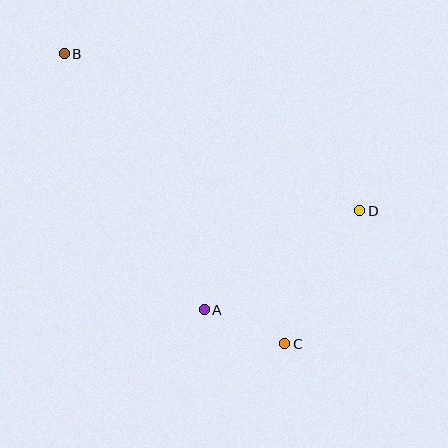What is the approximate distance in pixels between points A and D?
The distance between A and D is approximately 184 pixels.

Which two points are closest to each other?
Points A and C are closest to each other.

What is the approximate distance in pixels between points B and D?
The distance between B and D is approximately 335 pixels.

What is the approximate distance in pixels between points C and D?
The distance between C and D is approximately 153 pixels.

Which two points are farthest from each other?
Points B and C are farthest from each other.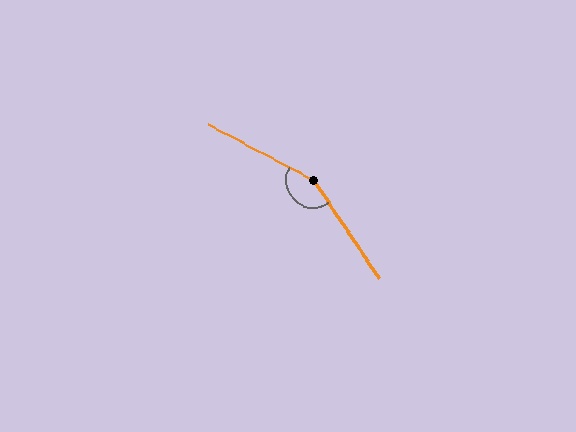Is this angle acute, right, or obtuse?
It is obtuse.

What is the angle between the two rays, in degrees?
Approximately 152 degrees.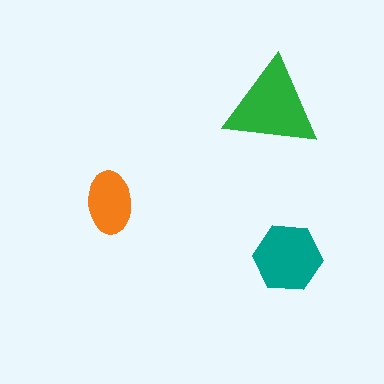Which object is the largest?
The green triangle.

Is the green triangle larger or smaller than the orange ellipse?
Larger.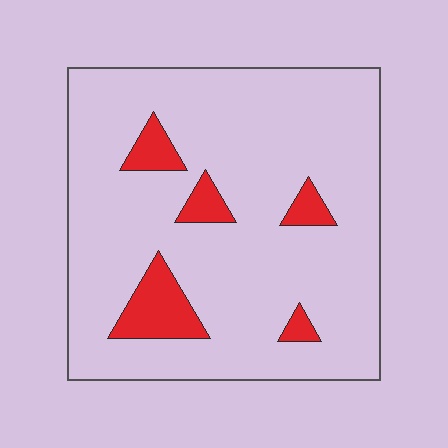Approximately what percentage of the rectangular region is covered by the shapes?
Approximately 10%.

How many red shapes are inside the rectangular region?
5.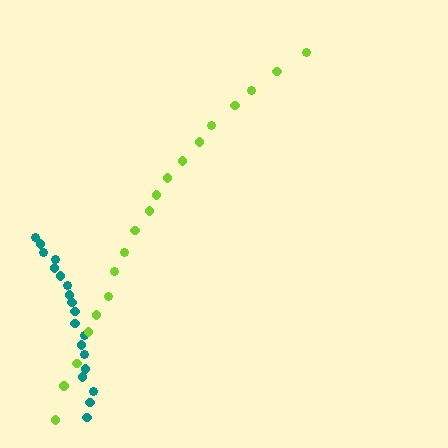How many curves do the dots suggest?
There are 2 distinct paths.